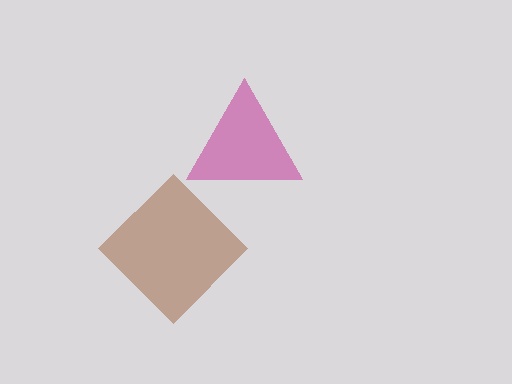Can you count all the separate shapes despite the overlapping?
Yes, there are 2 separate shapes.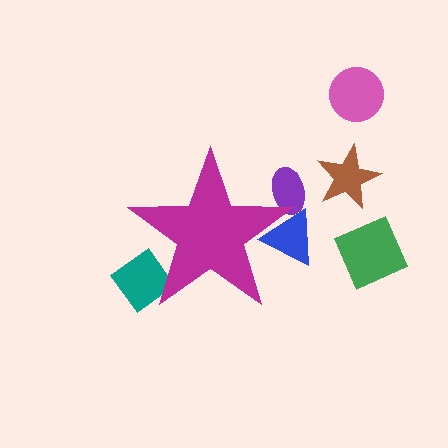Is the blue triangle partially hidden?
Yes, the blue triangle is partially hidden behind the magenta star.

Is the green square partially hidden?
No, the green square is fully visible.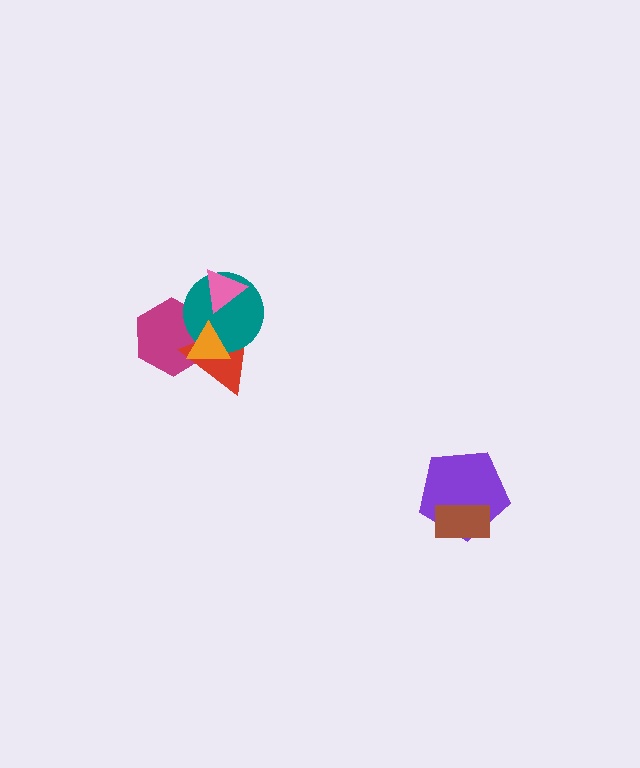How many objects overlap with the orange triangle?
3 objects overlap with the orange triangle.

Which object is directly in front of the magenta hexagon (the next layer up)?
The red triangle is directly in front of the magenta hexagon.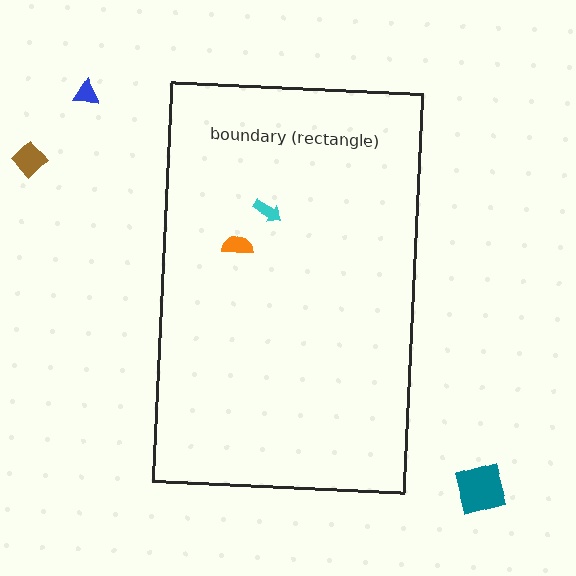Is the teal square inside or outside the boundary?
Outside.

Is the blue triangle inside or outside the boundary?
Outside.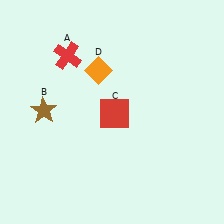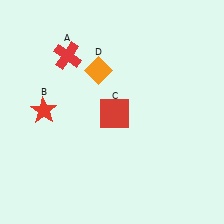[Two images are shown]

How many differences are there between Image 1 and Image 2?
There is 1 difference between the two images.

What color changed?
The star (B) changed from brown in Image 1 to red in Image 2.